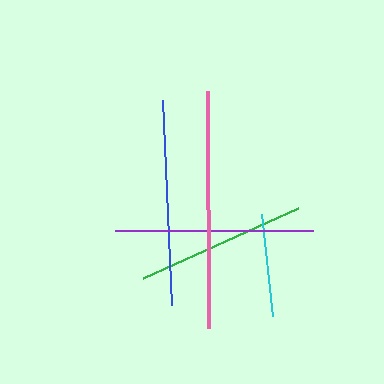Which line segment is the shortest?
The cyan line is the shortest at approximately 102 pixels.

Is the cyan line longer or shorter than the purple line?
The purple line is longer than the cyan line.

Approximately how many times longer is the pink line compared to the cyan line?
The pink line is approximately 2.3 times the length of the cyan line.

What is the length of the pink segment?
The pink segment is approximately 237 pixels long.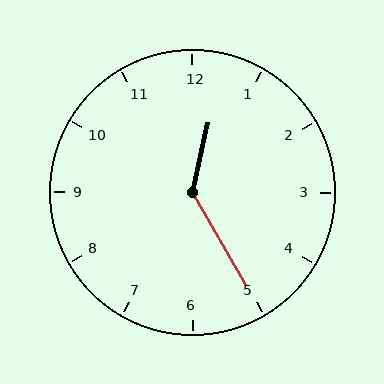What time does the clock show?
12:25.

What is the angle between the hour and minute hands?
Approximately 138 degrees.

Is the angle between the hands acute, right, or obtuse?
It is obtuse.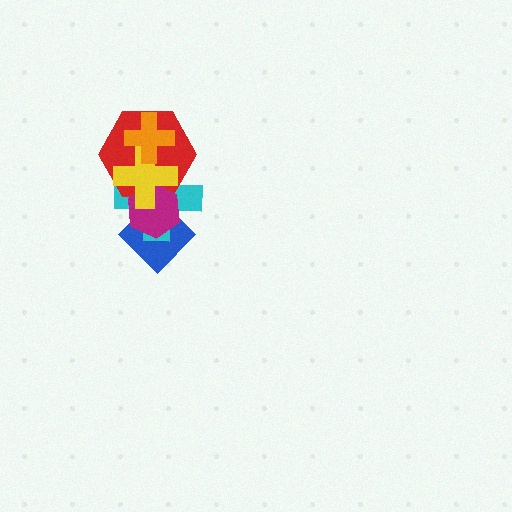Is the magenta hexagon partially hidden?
Yes, it is partially covered by another shape.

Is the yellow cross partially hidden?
Yes, it is partially covered by another shape.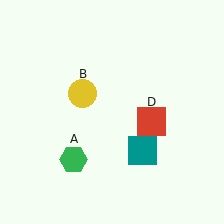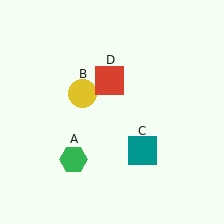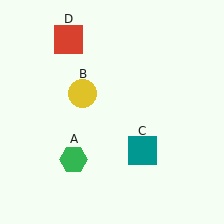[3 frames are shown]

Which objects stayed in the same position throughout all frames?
Green hexagon (object A) and yellow circle (object B) and teal square (object C) remained stationary.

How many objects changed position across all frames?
1 object changed position: red square (object D).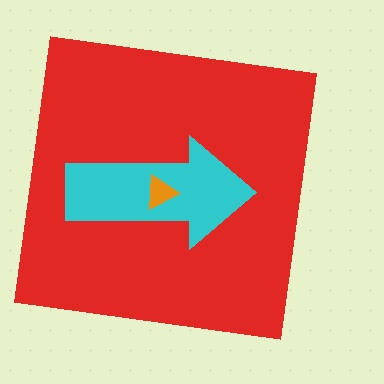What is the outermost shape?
The red square.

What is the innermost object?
The orange triangle.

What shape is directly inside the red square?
The cyan arrow.